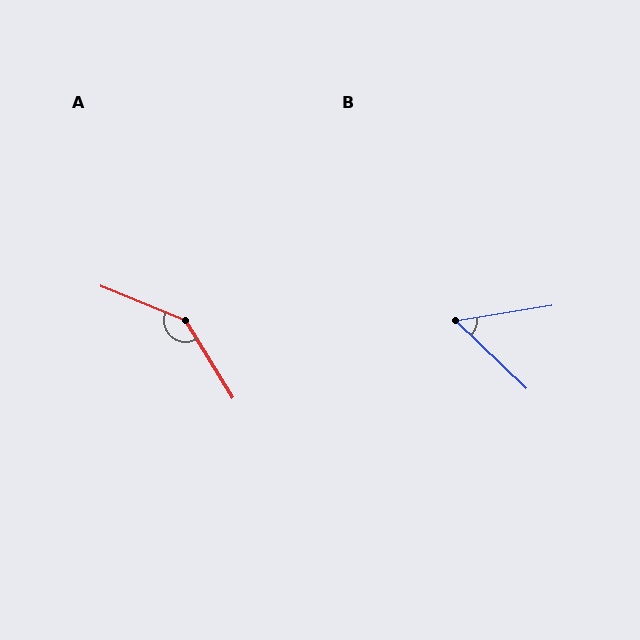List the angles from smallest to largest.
B (53°), A (144°).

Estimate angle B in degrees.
Approximately 53 degrees.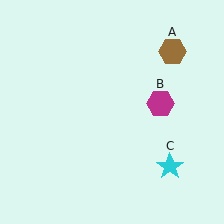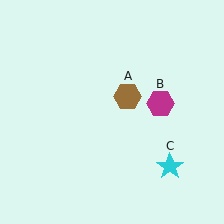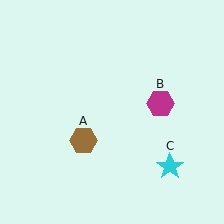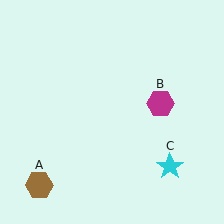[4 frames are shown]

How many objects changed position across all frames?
1 object changed position: brown hexagon (object A).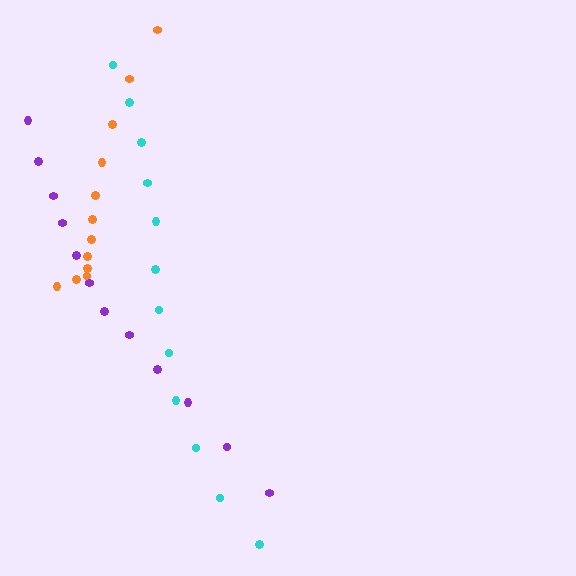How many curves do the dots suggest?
There are 3 distinct paths.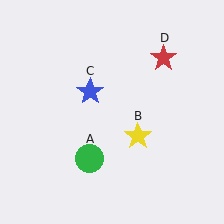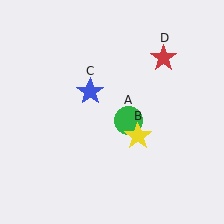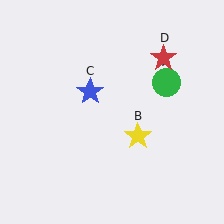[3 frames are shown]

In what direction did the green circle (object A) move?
The green circle (object A) moved up and to the right.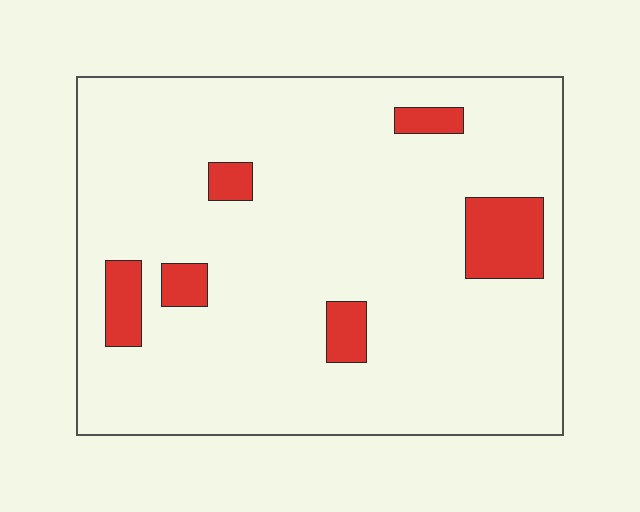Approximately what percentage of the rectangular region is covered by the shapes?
Approximately 10%.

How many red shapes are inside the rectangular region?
6.